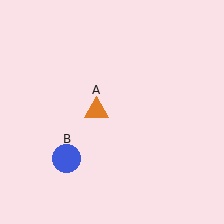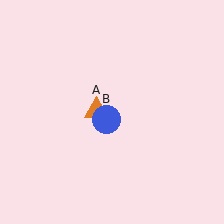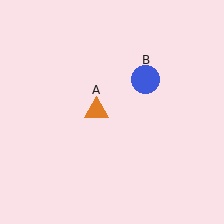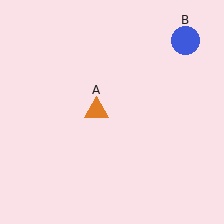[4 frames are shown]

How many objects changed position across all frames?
1 object changed position: blue circle (object B).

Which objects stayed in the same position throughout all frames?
Orange triangle (object A) remained stationary.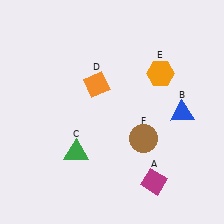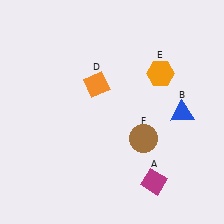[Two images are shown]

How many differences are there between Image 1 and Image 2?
There is 1 difference between the two images.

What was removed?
The green triangle (C) was removed in Image 2.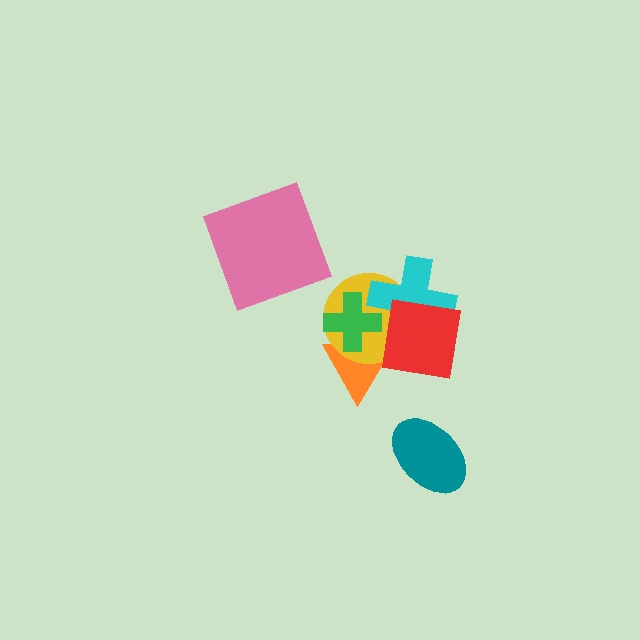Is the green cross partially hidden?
Yes, it is partially covered by another shape.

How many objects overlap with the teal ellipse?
0 objects overlap with the teal ellipse.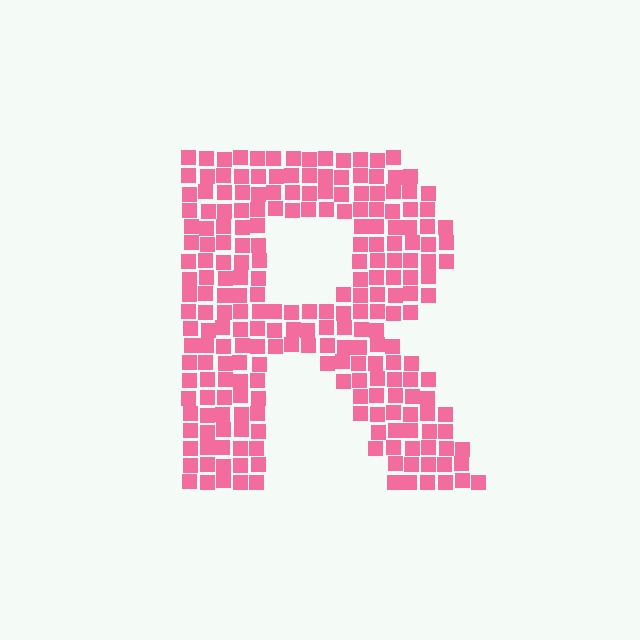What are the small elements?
The small elements are squares.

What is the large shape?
The large shape is the letter R.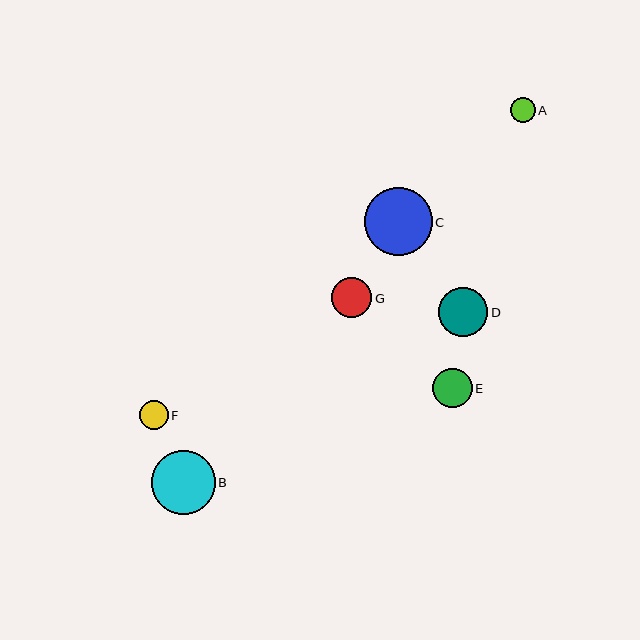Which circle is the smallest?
Circle A is the smallest with a size of approximately 24 pixels.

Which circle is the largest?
Circle C is the largest with a size of approximately 68 pixels.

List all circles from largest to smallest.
From largest to smallest: C, B, D, G, E, F, A.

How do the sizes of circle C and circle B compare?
Circle C and circle B are approximately the same size.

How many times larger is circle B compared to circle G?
Circle B is approximately 1.6 times the size of circle G.